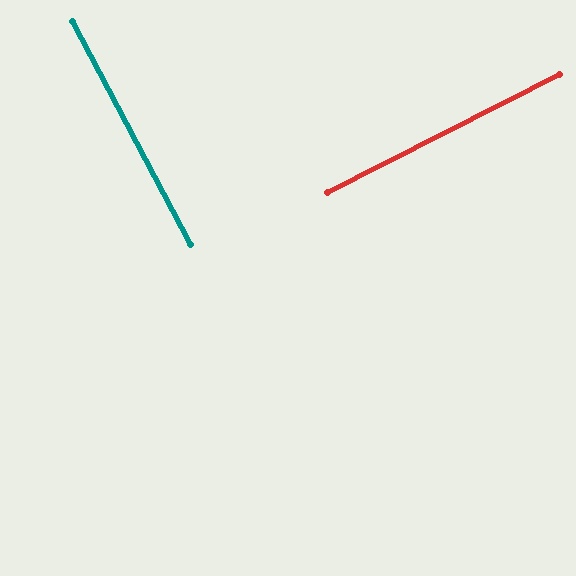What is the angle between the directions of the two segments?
Approximately 89 degrees.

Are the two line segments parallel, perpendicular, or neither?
Perpendicular — they meet at approximately 89°.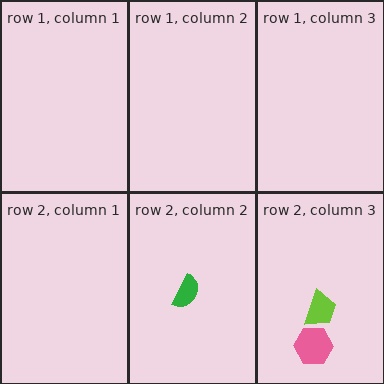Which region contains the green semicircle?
The row 2, column 2 region.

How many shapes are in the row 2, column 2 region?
1.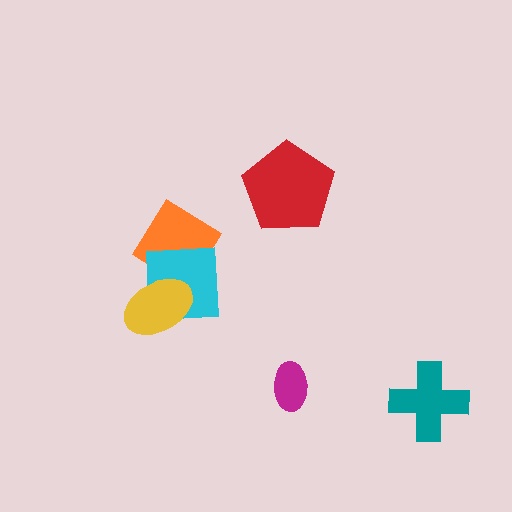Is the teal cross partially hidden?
No, no other shape covers it.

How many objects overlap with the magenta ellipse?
0 objects overlap with the magenta ellipse.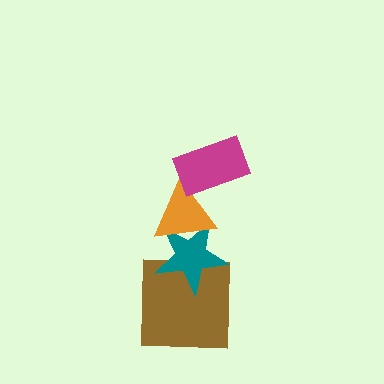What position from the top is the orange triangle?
The orange triangle is 2nd from the top.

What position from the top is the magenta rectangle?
The magenta rectangle is 1st from the top.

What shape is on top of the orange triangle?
The magenta rectangle is on top of the orange triangle.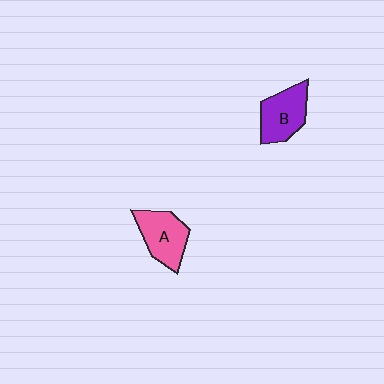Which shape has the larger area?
Shape A (pink).